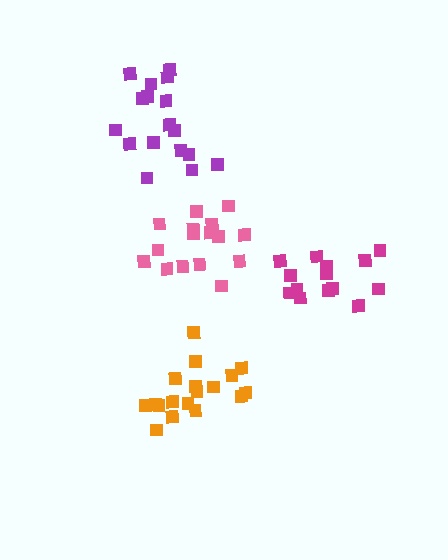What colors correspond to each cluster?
The clusters are colored: orange, magenta, purple, pink.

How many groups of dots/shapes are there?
There are 4 groups.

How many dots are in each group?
Group 1: 18 dots, Group 2: 14 dots, Group 3: 17 dots, Group 4: 16 dots (65 total).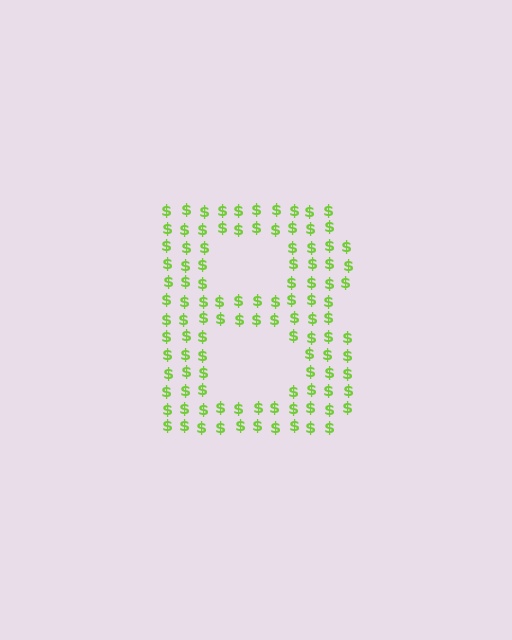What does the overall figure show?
The overall figure shows the letter B.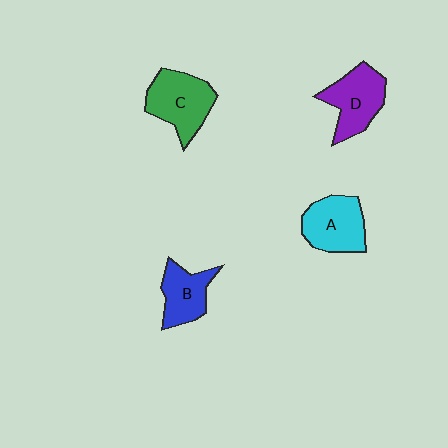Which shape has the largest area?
Shape C (green).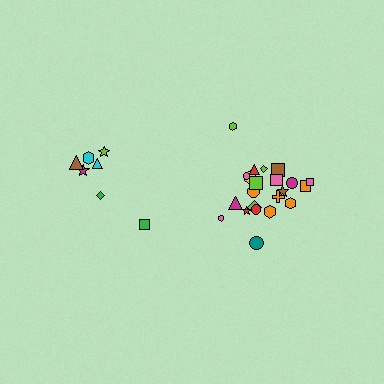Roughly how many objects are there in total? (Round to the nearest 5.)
Roughly 30 objects in total.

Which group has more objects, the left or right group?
The right group.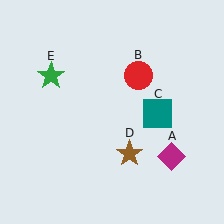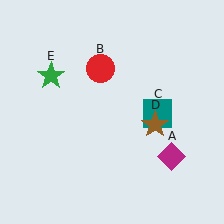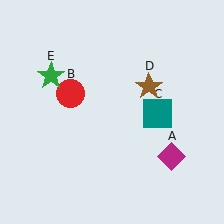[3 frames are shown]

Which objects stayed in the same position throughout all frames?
Magenta diamond (object A) and teal square (object C) and green star (object E) remained stationary.